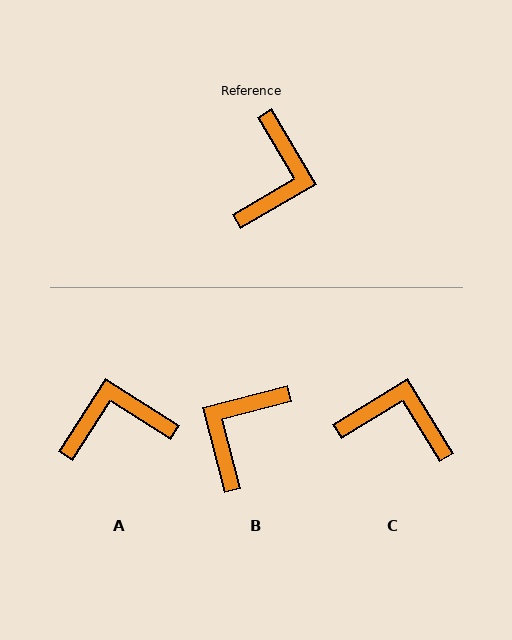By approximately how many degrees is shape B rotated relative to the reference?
Approximately 164 degrees counter-clockwise.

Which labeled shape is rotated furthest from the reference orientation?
B, about 164 degrees away.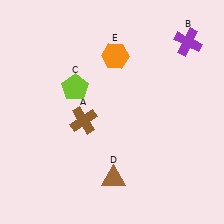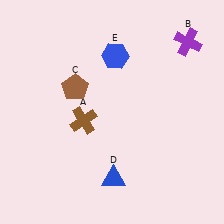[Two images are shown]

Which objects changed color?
C changed from lime to brown. D changed from brown to blue. E changed from orange to blue.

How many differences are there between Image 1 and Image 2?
There are 3 differences between the two images.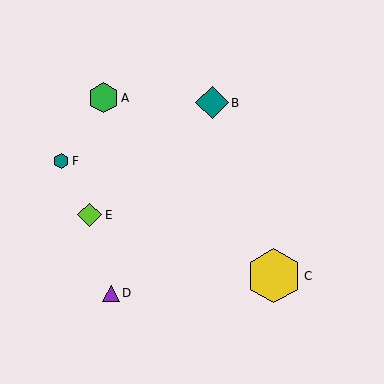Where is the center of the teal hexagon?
The center of the teal hexagon is at (61, 161).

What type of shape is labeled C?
Shape C is a yellow hexagon.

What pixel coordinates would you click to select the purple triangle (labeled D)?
Click at (111, 293) to select the purple triangle D.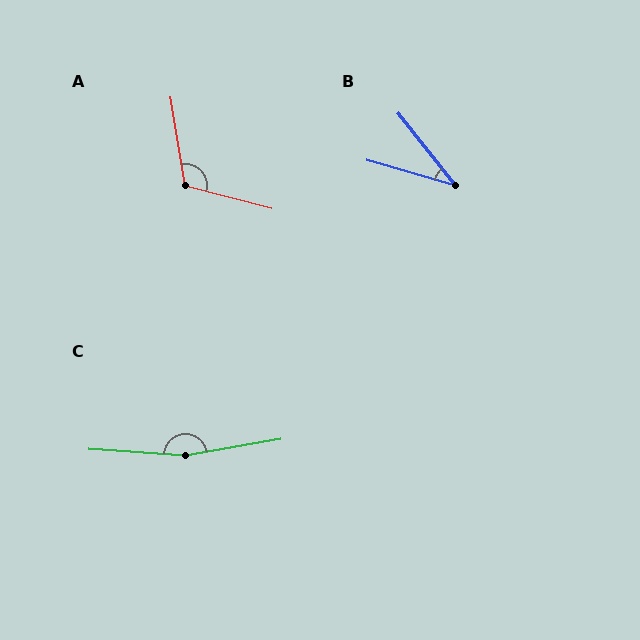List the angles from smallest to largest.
B (36°), A (114°), C (166°).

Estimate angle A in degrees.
Approximately 114 degrees.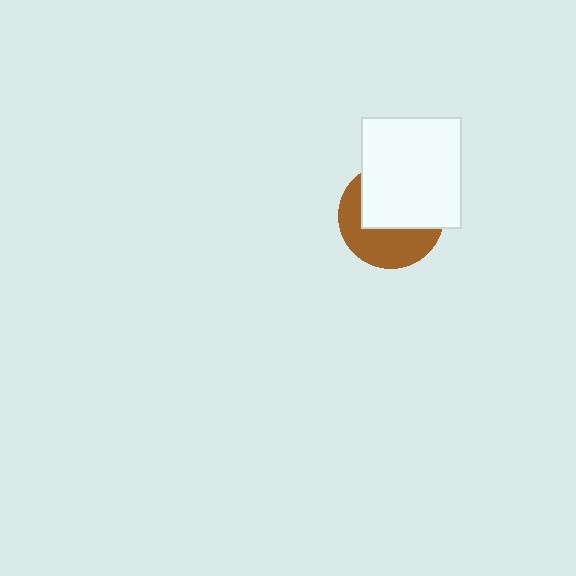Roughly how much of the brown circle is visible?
About half of it is visible (roughly 46%).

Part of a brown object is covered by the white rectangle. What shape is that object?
It is a circle.